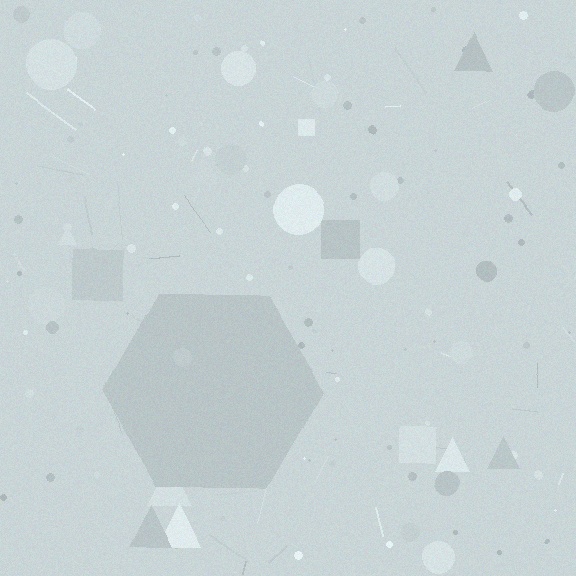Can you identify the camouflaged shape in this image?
The camouflaged shape is a hexagon.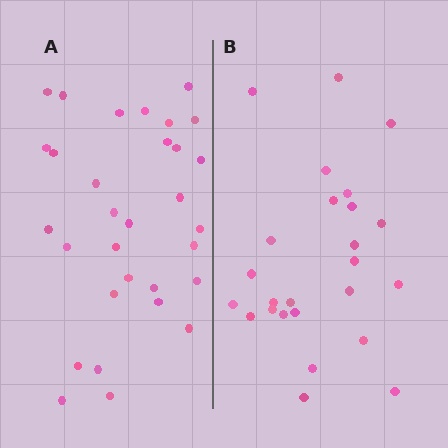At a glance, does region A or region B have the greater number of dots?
Region A (the left region) has more dots.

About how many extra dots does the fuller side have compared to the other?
Region A has about 6 more dots than region B.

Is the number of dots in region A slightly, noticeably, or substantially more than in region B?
Region A has only slightly more — the two regions are fairly close. The ratio is roughly 1.2 to 1.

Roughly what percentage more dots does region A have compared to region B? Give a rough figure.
About 25% more.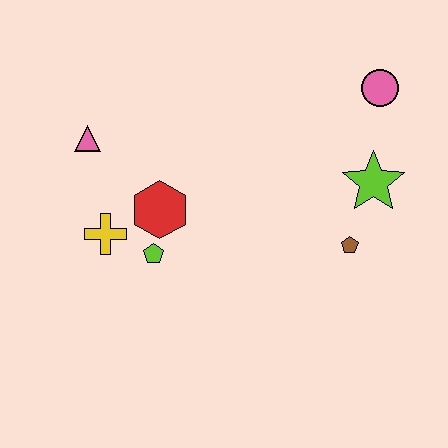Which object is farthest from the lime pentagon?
The pink circle is farthest from the lime pentagon.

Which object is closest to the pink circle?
The lime star is closest to the pink circle.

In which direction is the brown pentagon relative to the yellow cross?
The brown pentagon is to the right of the yellow cross.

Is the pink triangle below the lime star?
No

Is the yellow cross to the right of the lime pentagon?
No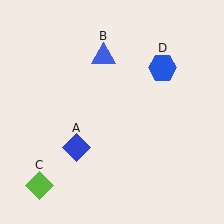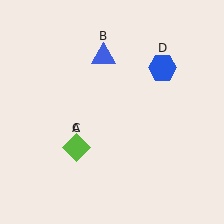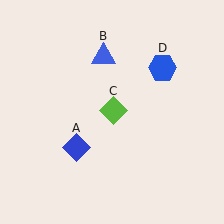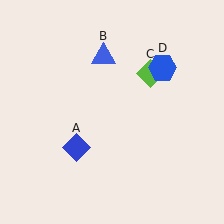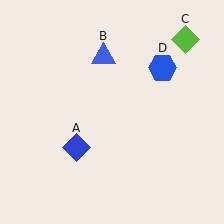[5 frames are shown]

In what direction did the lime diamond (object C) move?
The lime diamond (object C) moved up and to the right.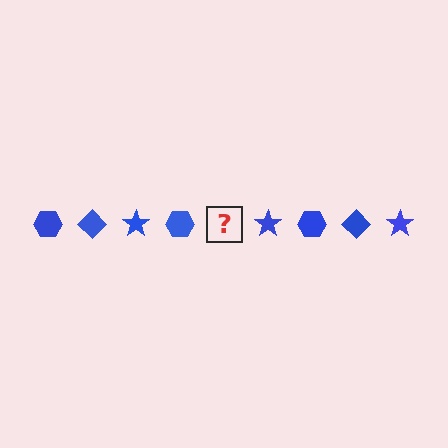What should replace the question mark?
The question mark should be replaced with a blue diamond.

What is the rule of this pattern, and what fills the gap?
The rule is that the pattern cycles through hexagon, diamond, star shapes in blue. The gap should be filled with a blue diamond.